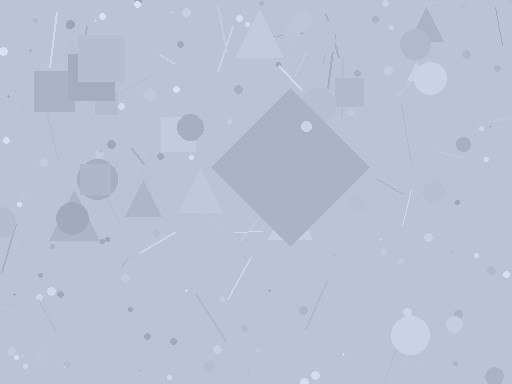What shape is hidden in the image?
A diamond is hidden in the image.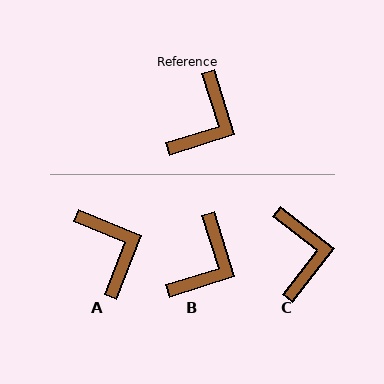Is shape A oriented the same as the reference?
No, it is off by about 51 degrees.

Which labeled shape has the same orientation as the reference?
B.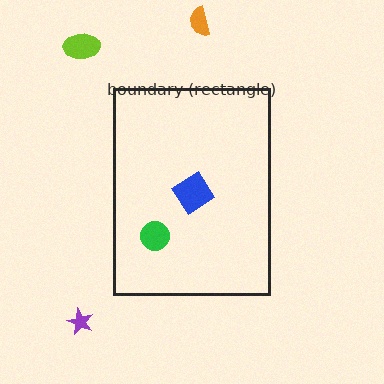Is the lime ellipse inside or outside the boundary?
Outside.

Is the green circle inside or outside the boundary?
Inside.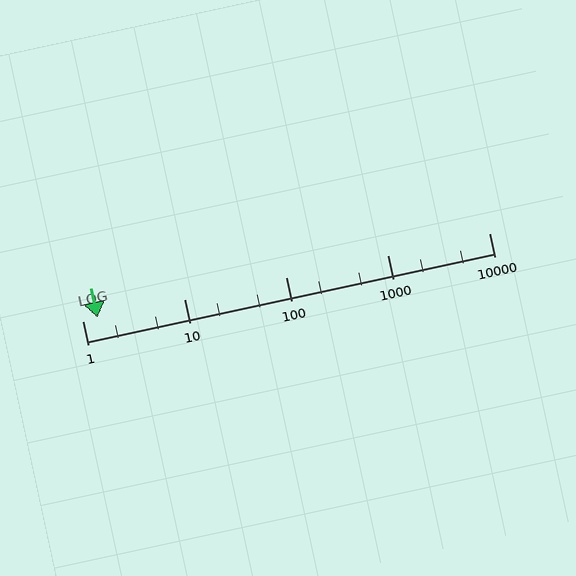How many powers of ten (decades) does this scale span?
The scale spans 4 decades, from 1 to 10000.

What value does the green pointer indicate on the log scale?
The pointer indicates approximately 1.4.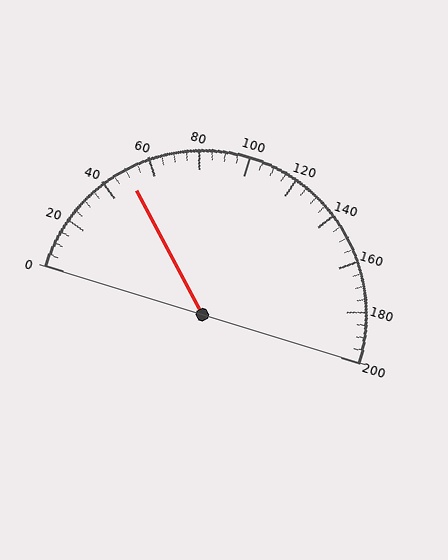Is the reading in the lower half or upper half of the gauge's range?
The reading is in the lower half of the range (0 to 200).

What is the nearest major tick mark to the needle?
The nearest major tick mark is 40.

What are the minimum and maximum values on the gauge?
The gauge ranges from 0 to 200.